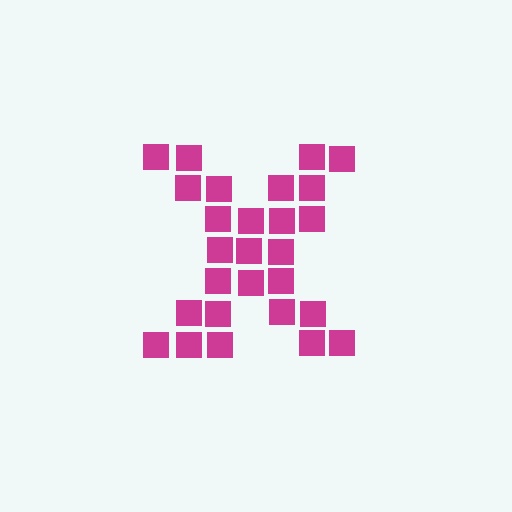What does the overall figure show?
The overall figure shows the letter X.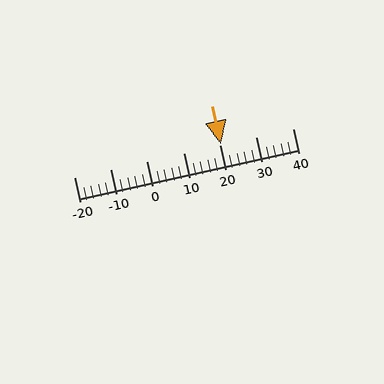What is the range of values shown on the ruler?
The ruler shows values from -20 to 40.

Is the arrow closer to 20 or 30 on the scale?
The arrow is closer to 20.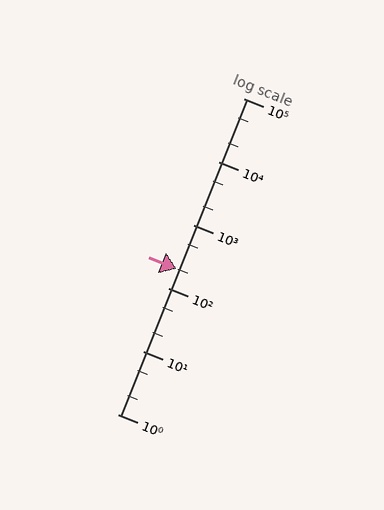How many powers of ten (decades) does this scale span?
The scale spans 5 decades, from 1 to 100000.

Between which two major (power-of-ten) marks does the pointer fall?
The pointer is between 100 and 1000.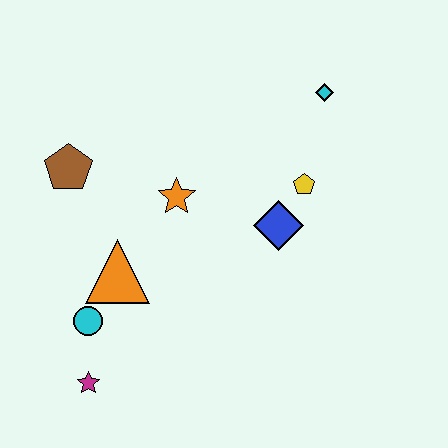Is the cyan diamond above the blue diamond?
Yes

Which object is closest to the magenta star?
The cyan circle is closest to the magenta star.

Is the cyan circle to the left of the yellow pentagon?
Yes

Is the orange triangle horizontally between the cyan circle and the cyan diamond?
Yes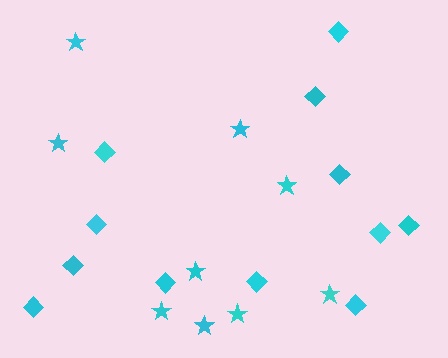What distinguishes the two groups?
There are 2 groups: one group of stars (9) and one group of diamonds (12).